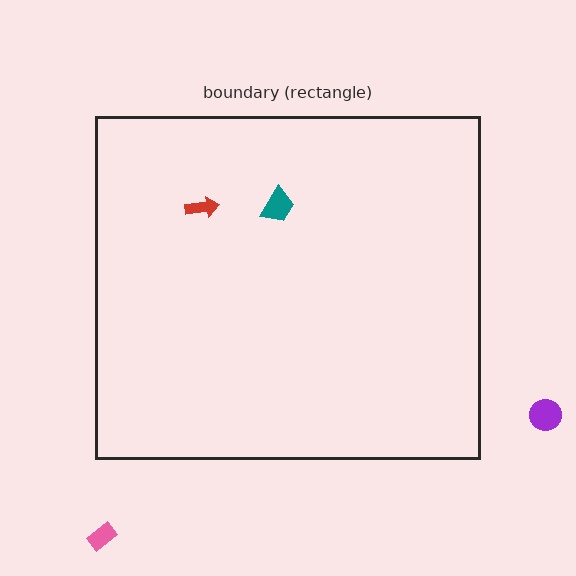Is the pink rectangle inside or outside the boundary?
Outside.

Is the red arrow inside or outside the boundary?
Inside.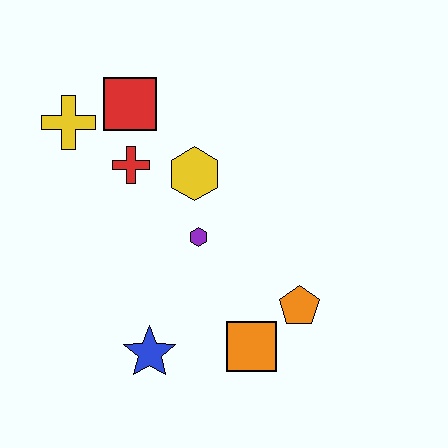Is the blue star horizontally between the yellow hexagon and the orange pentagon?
No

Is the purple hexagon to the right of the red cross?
Yes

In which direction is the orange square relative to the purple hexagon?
The orange square is below the purple hexagon.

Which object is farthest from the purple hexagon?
The yellow cross is farthest from the purple hexagon.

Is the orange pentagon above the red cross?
No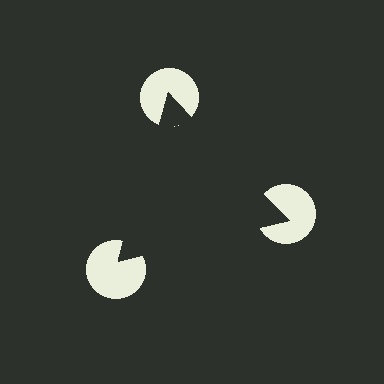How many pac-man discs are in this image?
There are 3 — one at each vertex of the illusory triangle.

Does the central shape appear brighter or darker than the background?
It typically appears slightly darker than the background, even though no actual brightness change is drawn.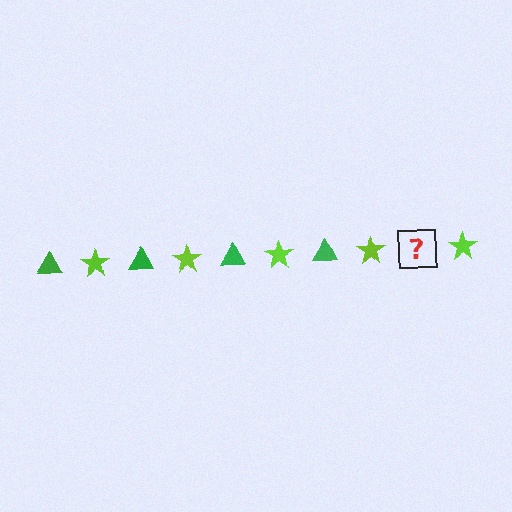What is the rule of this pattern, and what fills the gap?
The rule is that the pattern alternates between green triangle and lime star. The gap should be filled with a green triangle.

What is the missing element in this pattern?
The missing element is a green triangle.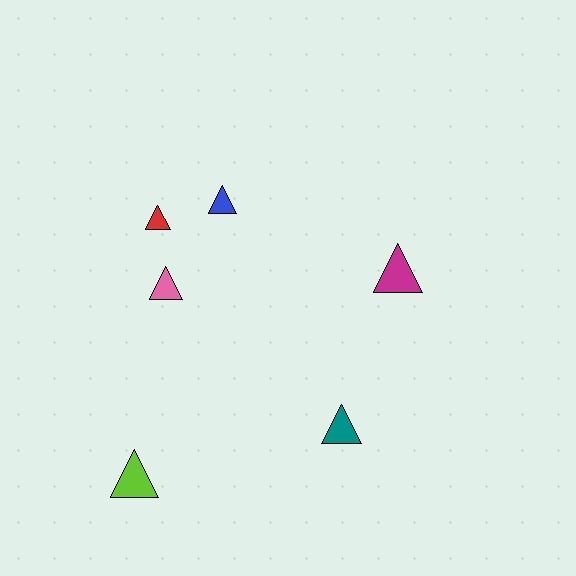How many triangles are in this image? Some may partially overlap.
There are 6 triangles.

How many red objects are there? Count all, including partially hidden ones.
There is 1 red object.